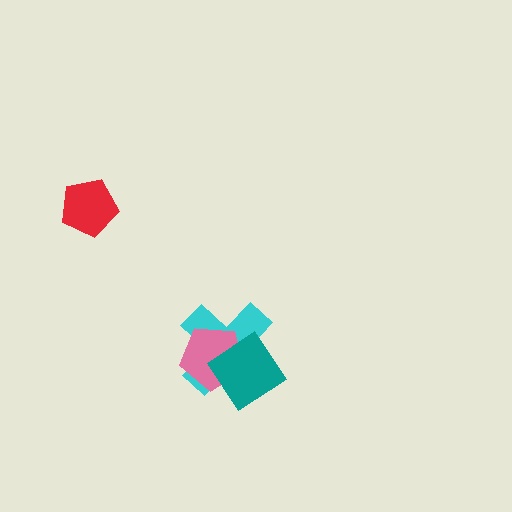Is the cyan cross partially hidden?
Yes, it is partially covered by another shape.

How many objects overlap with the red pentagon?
0 objects overlap with the red pentagon.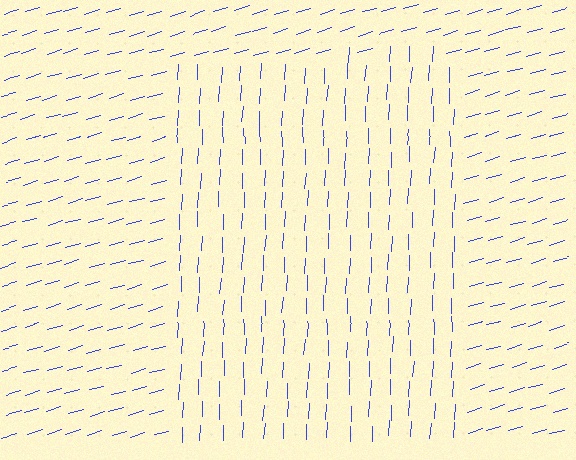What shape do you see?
I see a rectangle.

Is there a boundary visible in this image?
Yes, there is a texture boundary formed by a change in line orientation.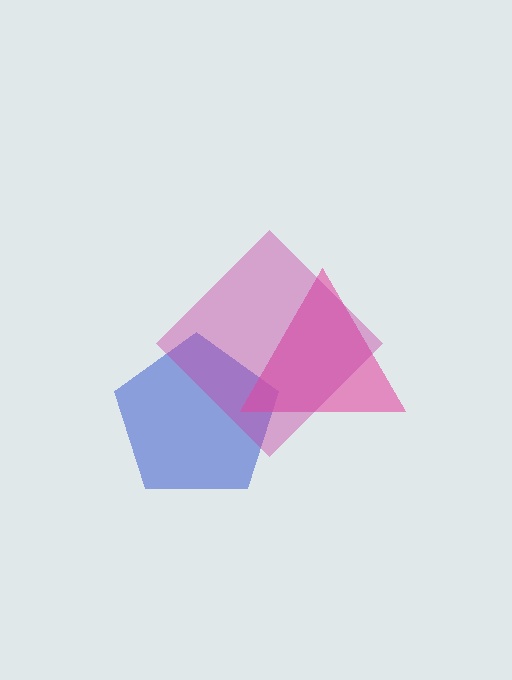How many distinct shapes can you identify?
There are 3 distinct shapes: a blue pentagon, a pink triangle, a magenta diamond.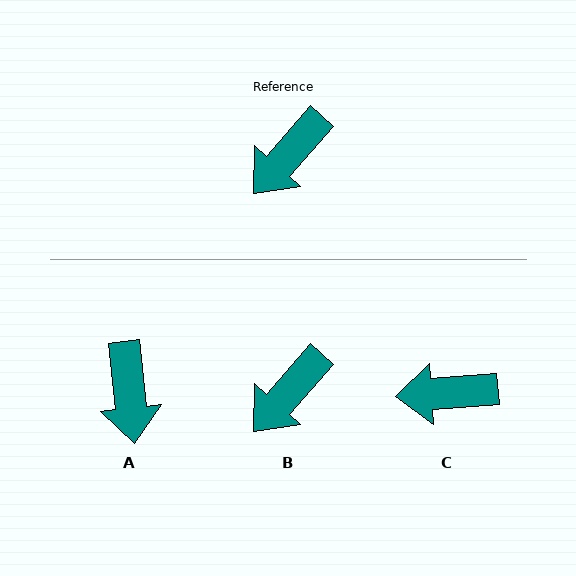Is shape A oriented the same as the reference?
No, it is off by about 47 degrees.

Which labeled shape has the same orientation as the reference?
B.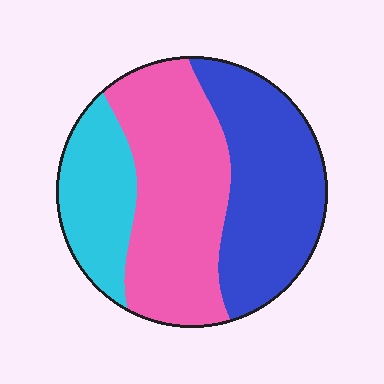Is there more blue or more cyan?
Blue.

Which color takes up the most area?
Pink, at roughly 40%.